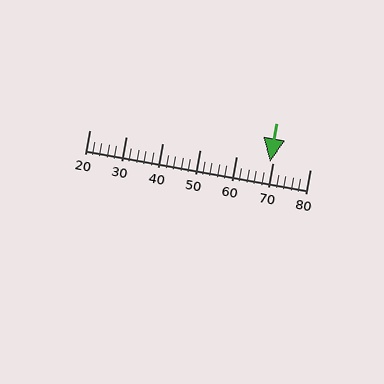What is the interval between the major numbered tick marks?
The major tick marks are spaced 10 units apart.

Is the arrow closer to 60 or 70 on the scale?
The arrow is closer to 70.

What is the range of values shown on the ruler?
The ruler shows values from 20 to 80.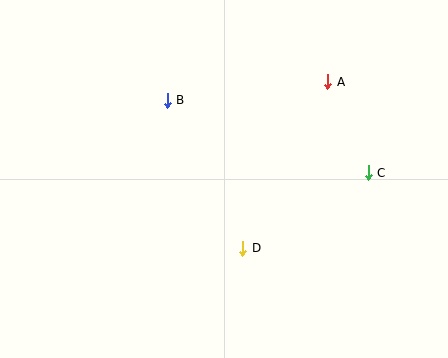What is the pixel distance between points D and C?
The distance between D and C is 146 pixels.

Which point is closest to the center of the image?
Point D at (243, 248) is closest to the center.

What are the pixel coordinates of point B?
Point B is at (167, 100).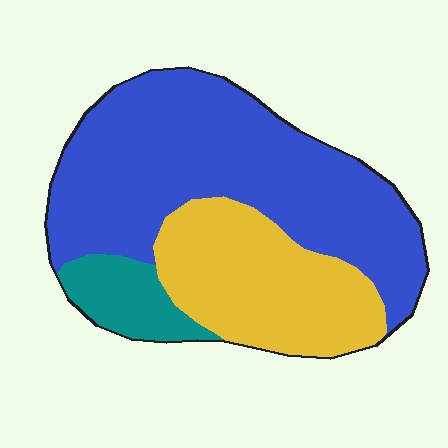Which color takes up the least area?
Teal, at roughly 10%.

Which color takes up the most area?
Blue, at roughly 60%.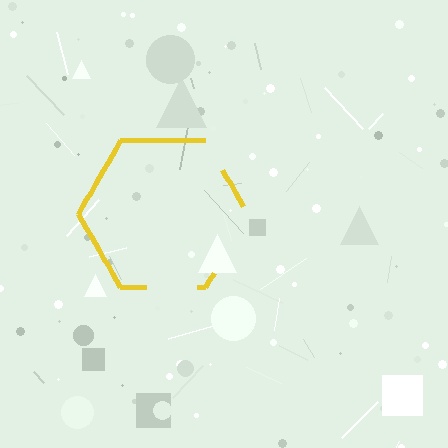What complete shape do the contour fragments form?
The contour fragments form a hexagon.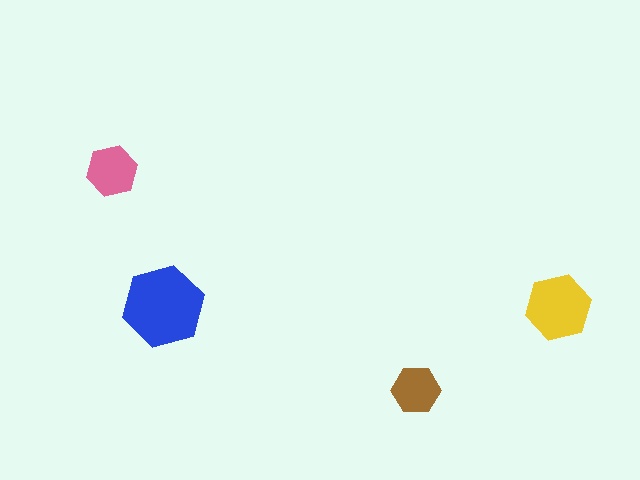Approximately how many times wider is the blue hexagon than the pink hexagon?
About 1.5 times wider.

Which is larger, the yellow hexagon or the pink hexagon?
The yellow one.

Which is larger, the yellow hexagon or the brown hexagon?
The yellow one.